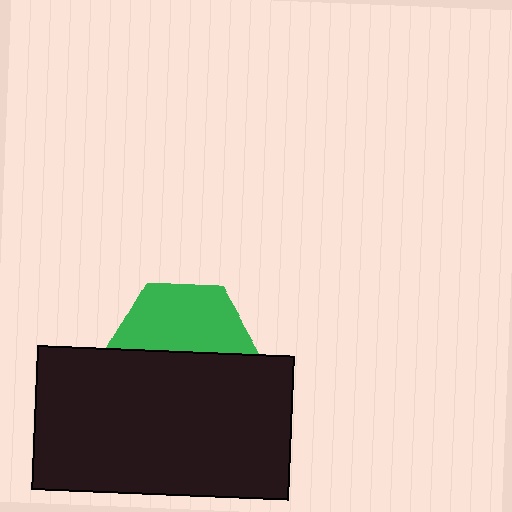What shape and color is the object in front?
The object in front is a black rectangle.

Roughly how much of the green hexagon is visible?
About half of it is visible (roughly 50%).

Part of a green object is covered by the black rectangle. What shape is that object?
It is a hexagon.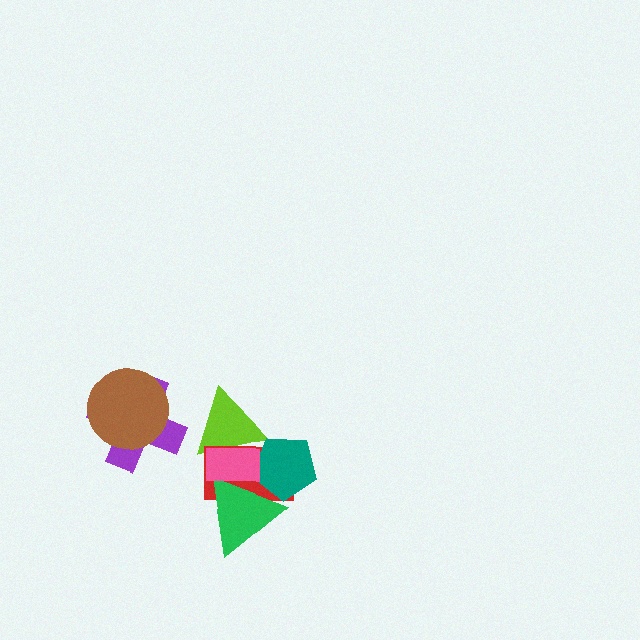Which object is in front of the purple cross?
The brown circle is in front of the purple cross.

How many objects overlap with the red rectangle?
4 objects overlap with the red rectangle.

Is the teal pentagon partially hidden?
Yes, it is partially covered by another shape.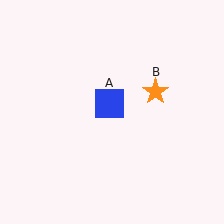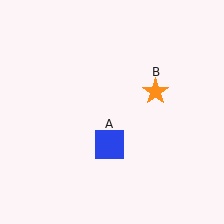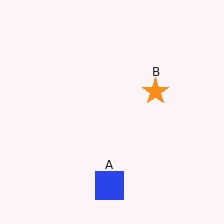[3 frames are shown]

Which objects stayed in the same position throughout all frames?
Orange star (object B) remained stationary.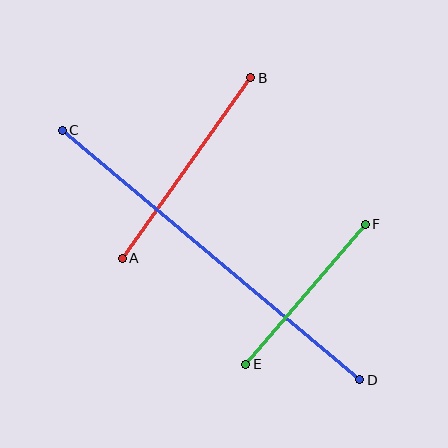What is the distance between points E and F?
The distance is approximately 184 pixels.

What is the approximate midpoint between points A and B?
The midpoint is at approximately (187, 168) pixels.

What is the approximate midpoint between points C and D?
The midpoint is at approximately (211, 255) pixels.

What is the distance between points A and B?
The distance is approximately 221 pixels.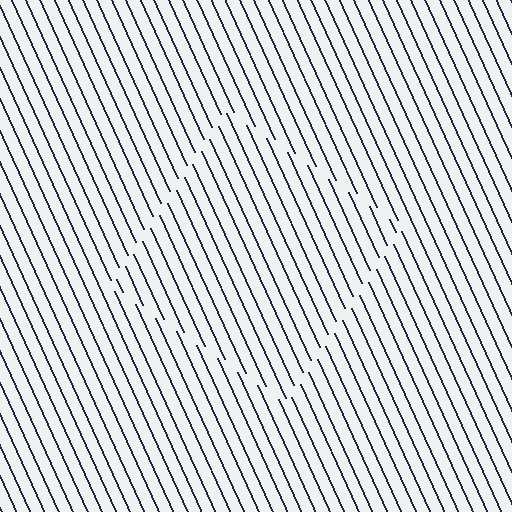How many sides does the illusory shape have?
4 sides — the line-ends trace a square.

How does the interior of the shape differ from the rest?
The interior of the shape contains the same grating, shifted by half a period — the contour is defined by the phase discontinuity where line-ends from the inner and outer gratings abut.